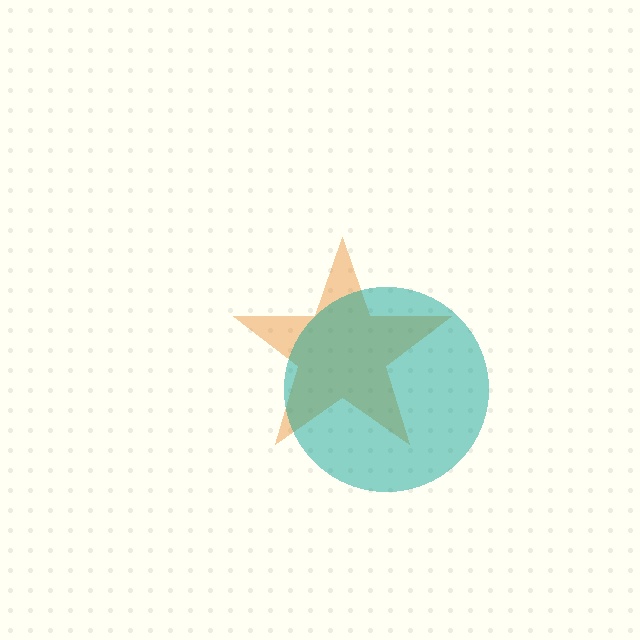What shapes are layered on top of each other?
The layered shapes are: an orange star, a teal circle.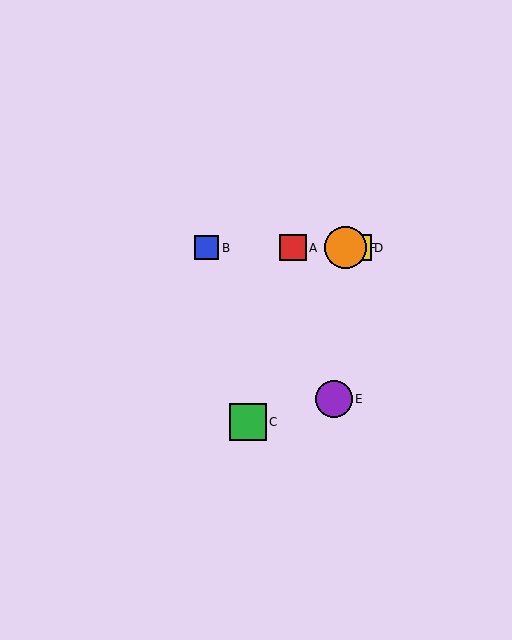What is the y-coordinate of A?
Object A is at y≈248.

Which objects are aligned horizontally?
Objects A, B, D, F are aligned horizontally.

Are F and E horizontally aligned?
No, F is at y≈248 and E is at y≈399.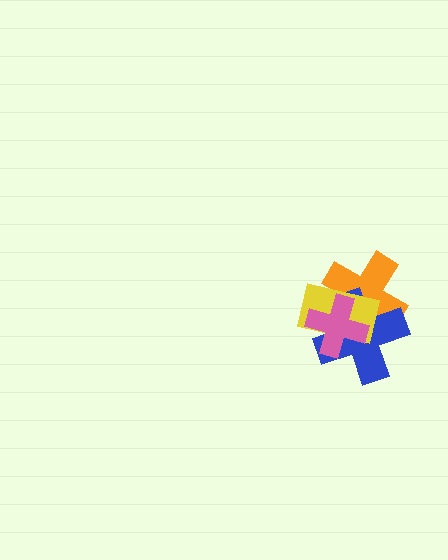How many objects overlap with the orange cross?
3 objects overlap with the orange cross.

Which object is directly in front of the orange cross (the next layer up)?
The blue cross is directly in front of the orange cross.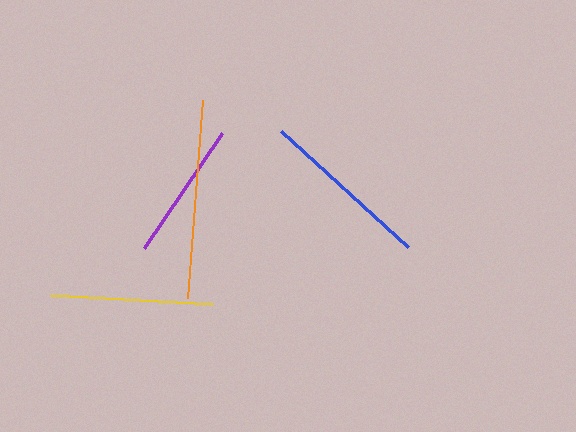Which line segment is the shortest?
The purple line is the shortest at approximately 139 pixels.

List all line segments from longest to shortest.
From longest to shortest: orange, blue, yellow, purple.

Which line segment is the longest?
The orange line is the longest at approximately 198 pixels.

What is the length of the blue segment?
The blue segment is approximately 172 pixels long.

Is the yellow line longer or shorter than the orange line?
The orange line is longer than the yellow line.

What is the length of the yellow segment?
The yellow segment is approximately 162 pixels long.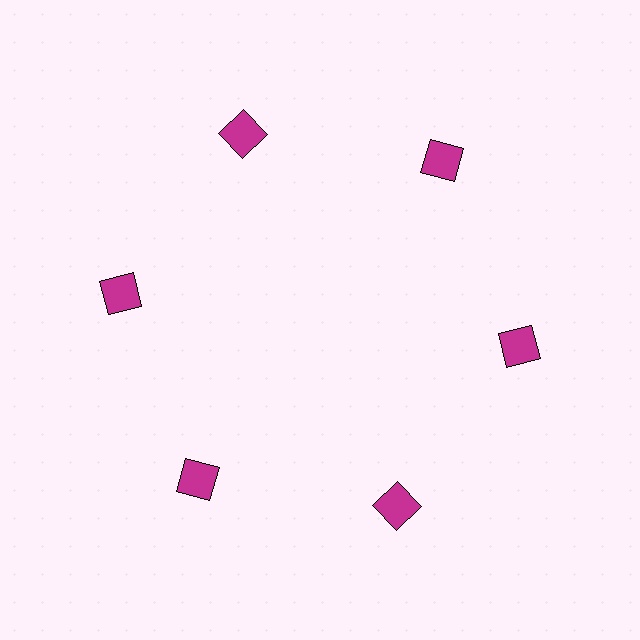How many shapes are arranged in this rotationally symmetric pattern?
There are 6 shapes, arranged in 6 groups of 1.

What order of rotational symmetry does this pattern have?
This pattern has 6-fold rotational symmetry.